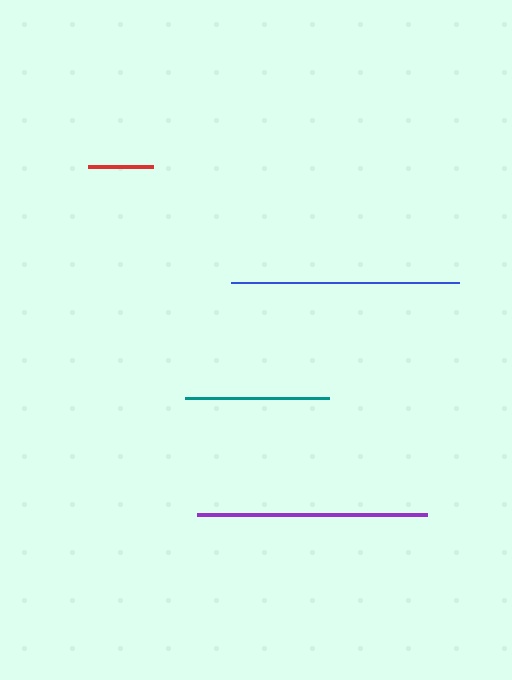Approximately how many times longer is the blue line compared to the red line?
The blue line is approximately 3.5 times the length of the red line.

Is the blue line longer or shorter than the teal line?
The blue line is longer than the teal line.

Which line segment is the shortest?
The red line is the shortest at approximately 65 pixels.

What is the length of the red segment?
The red segment is approximately 65 pixels long.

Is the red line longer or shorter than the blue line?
The blue line is longer than the red line.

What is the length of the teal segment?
The teal segment is approximately 144 pixels long.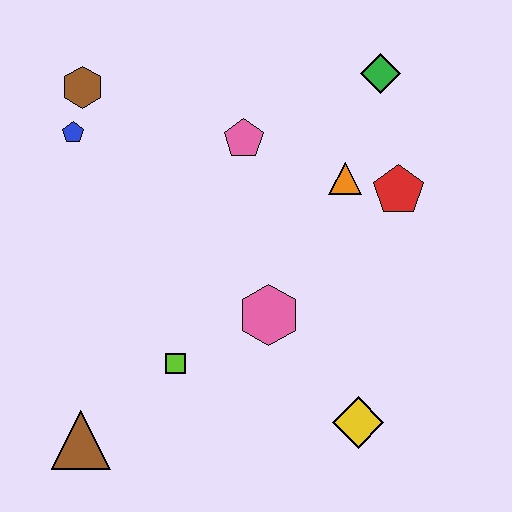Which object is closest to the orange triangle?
The red pentagon is closest to the orange triangle.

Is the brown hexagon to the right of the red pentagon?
No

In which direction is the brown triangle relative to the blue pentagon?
The brown triangle is below the blue pentagon.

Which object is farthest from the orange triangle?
The brown triangle is farthest from the orange triangle.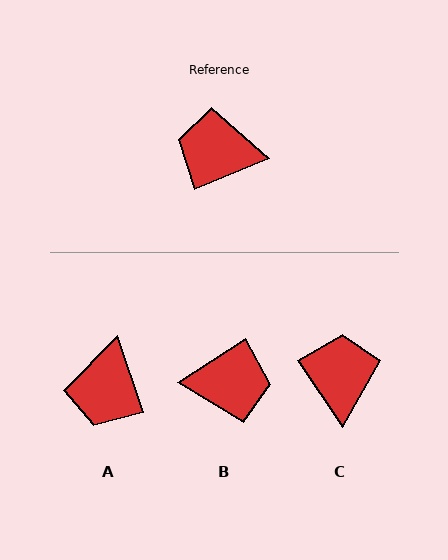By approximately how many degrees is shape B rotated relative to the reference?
Approximately 170 degrees clockwise.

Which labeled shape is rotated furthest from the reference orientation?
B, about 170 degrees away.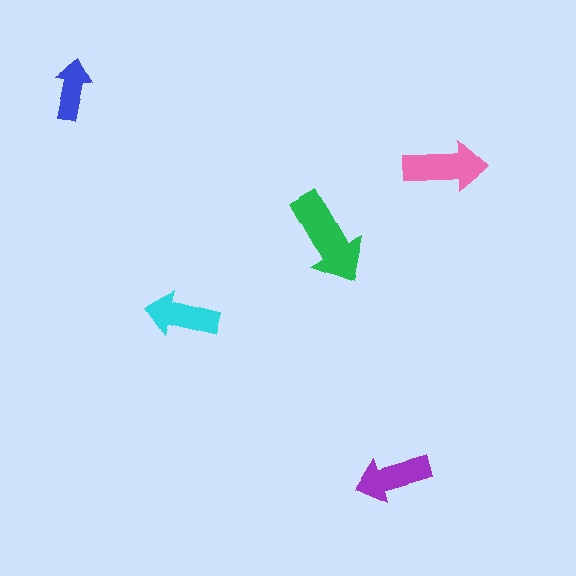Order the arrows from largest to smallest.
the green one, the pink one, the purple one, the cyan one, the blue one.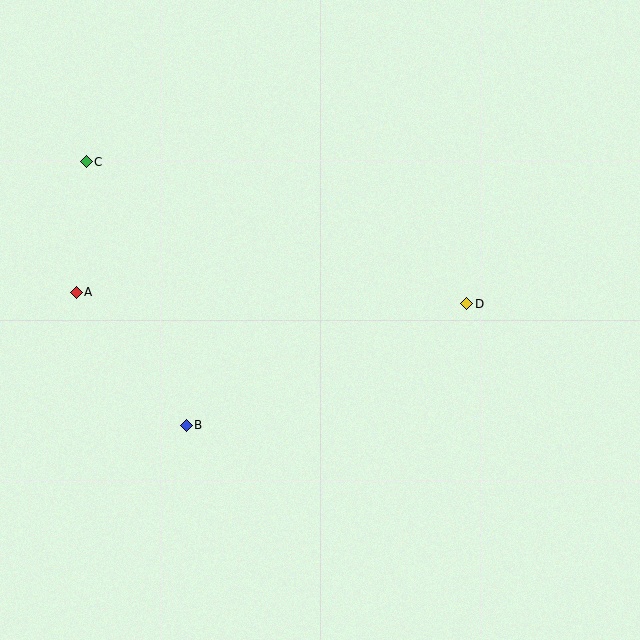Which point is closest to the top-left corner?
Point C is closest to the top-left corner.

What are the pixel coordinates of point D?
Point D is at (467, 304).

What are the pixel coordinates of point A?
Point A is at (76, 292).